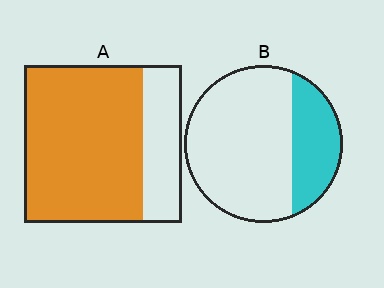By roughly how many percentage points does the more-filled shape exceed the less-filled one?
By roughly 50 percentage points (A over B).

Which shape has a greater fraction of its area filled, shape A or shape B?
Shape A.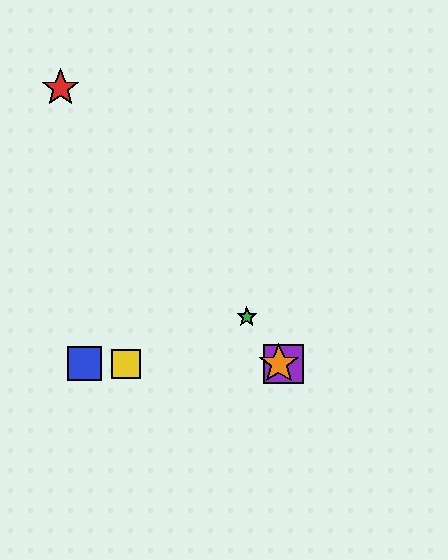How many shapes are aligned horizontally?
4 shapes (the blue square, the yellow square, the purple square, the orange star) are aligned horizontally.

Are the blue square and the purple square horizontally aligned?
Yes, both are at y≈364.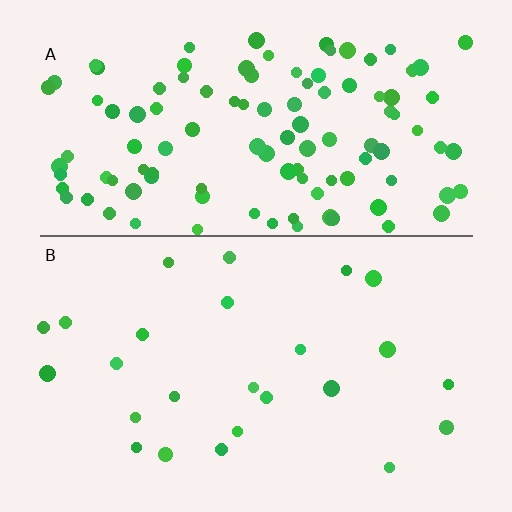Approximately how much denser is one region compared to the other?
Approximately 4.5× — region A over region B.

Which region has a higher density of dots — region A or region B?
A (the top).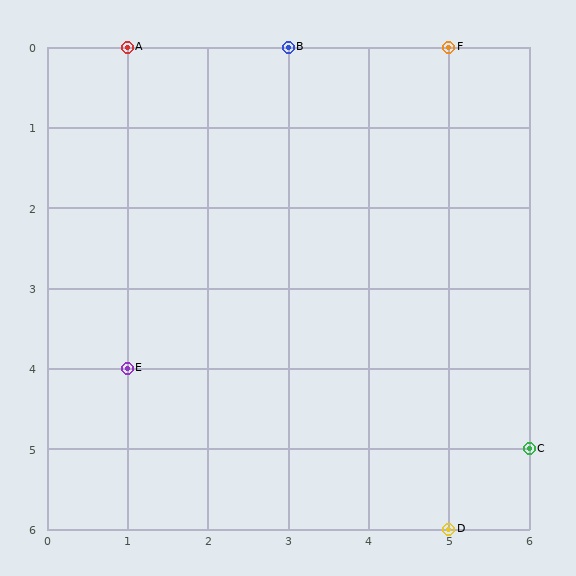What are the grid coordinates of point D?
Point D is at grid coordinates (5, 6).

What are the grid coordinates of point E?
Point E is at grid coordinates (1, 4).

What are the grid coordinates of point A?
Point A is at grid coordinates (1, 0).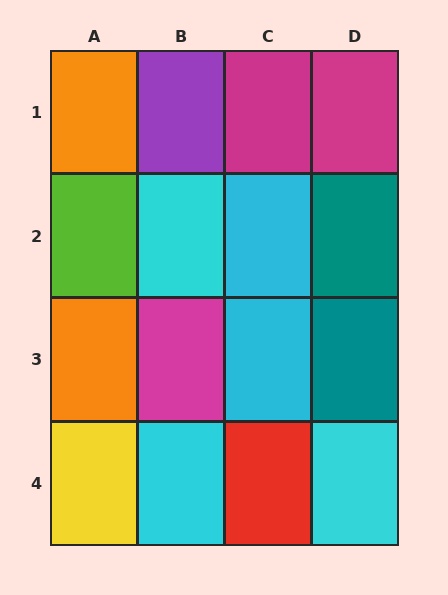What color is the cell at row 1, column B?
Purple.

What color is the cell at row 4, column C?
Red.